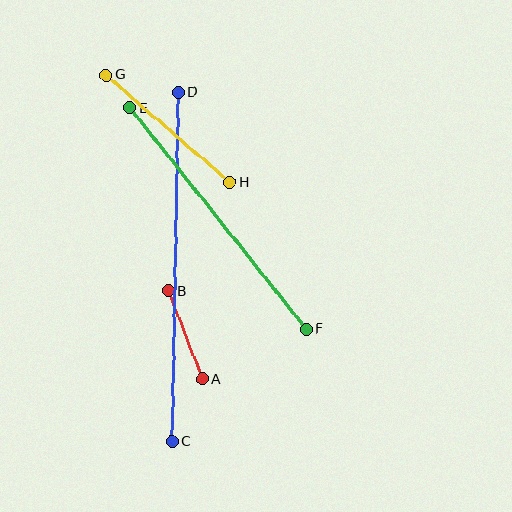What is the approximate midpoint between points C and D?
The midpoint is at approximately (175, 267) pixels.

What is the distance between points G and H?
The distance is approximately 164 pixels.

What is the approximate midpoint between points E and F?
The midpoint is at approximately (218, 219) pixels.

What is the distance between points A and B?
The distance is approximately 95 pixels.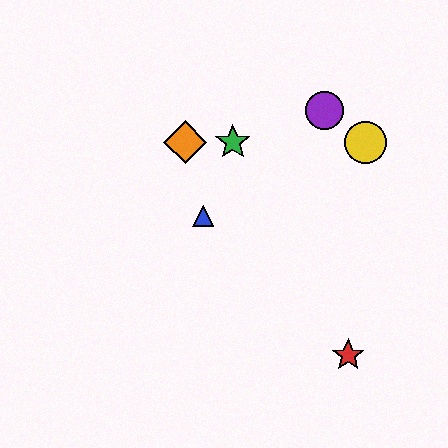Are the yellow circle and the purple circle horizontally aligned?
No, the yellow circle is at y≈142 and the purple circle is at y≈110.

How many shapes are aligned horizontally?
3 shapes (the green star, the yellow circle, the orange diamond) are aligned horizontally.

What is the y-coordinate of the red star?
The red star is at y≈355.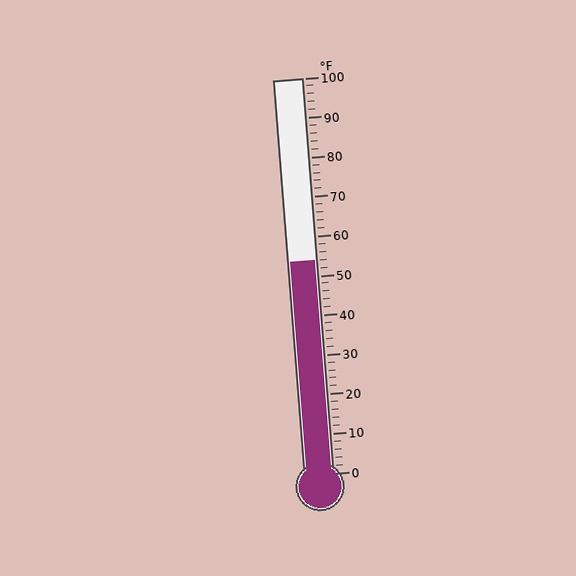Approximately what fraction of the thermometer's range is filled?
The thermometer is filled to approximately 55% of its range.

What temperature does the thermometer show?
The thermometer shows approximately 54°F.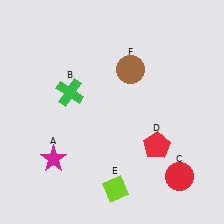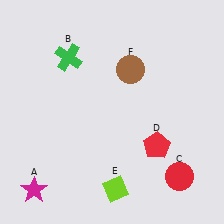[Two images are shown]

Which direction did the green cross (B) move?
The green cross (B) moved up.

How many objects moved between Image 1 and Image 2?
2 objects moved between the two images.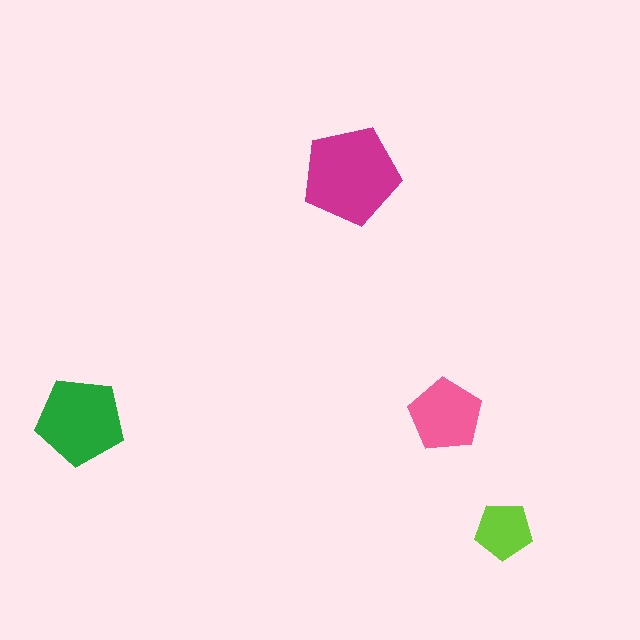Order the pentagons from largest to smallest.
the magenta one, the green one, the pink one, the lime one.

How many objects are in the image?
There are 4 objects in the image.